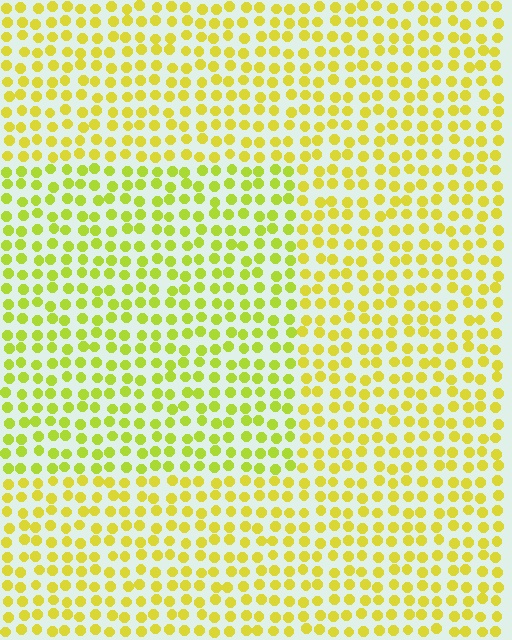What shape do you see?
I see a rectangle.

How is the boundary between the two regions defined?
The boundary is defined purely by a slight shift in hue (about 19 degrees). Spacing, size, and orientation are identical on both sides.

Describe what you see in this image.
The image is filled with small yellow elements in a uniform arrangement. A rectangle-shaped region is visible where the elements are tinted to a slightly different hue, forming a subtle color boundary.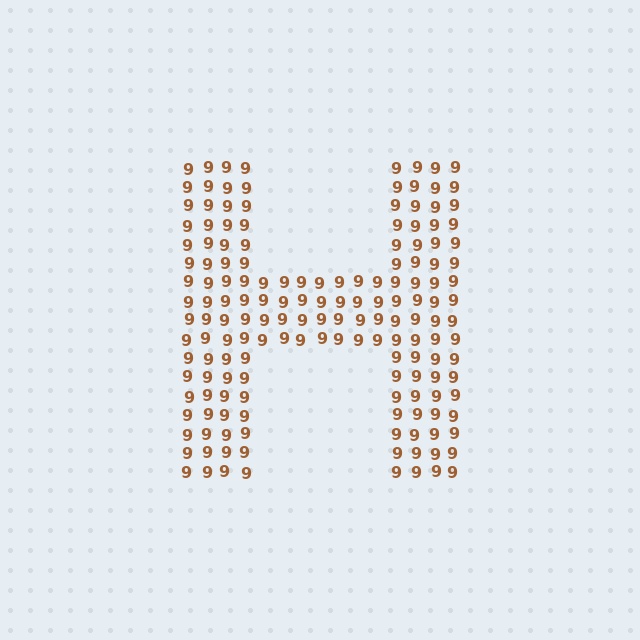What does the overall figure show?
The overall figure shows the letter H.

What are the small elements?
The small elements are digit 9's.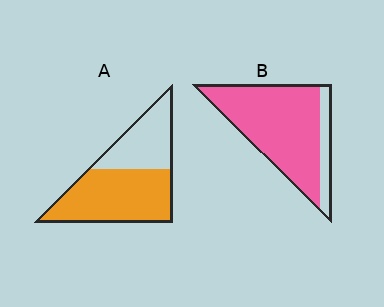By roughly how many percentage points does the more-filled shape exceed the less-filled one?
By roughly 20 percentage points (B over A).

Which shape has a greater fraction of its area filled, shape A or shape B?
Shape B.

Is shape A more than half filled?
Yes.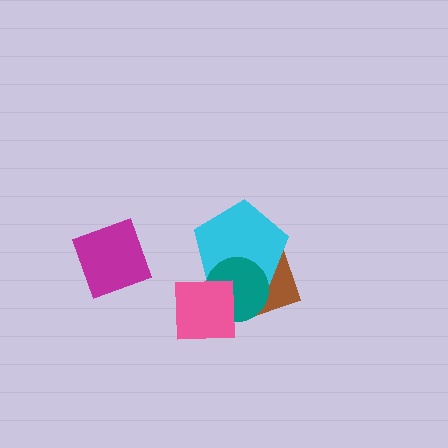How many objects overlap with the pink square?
3 objects overlap with the pink square.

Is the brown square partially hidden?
Yes, it is partially covered by another shape.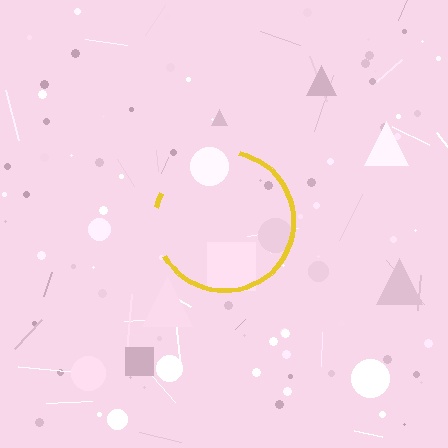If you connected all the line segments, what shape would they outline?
They would outline a circle.